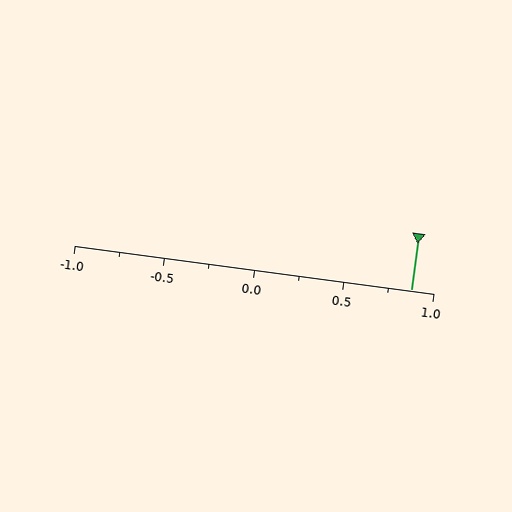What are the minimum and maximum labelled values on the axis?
The axis runs from -1.0 to 1.0.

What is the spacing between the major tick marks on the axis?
The major ticks are spaced 0.5 apart.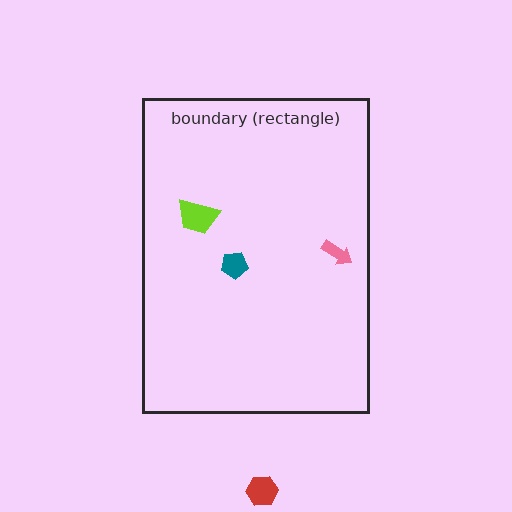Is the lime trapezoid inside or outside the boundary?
Inside.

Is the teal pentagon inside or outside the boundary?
Inside.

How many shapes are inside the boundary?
3 inside, 1 outside.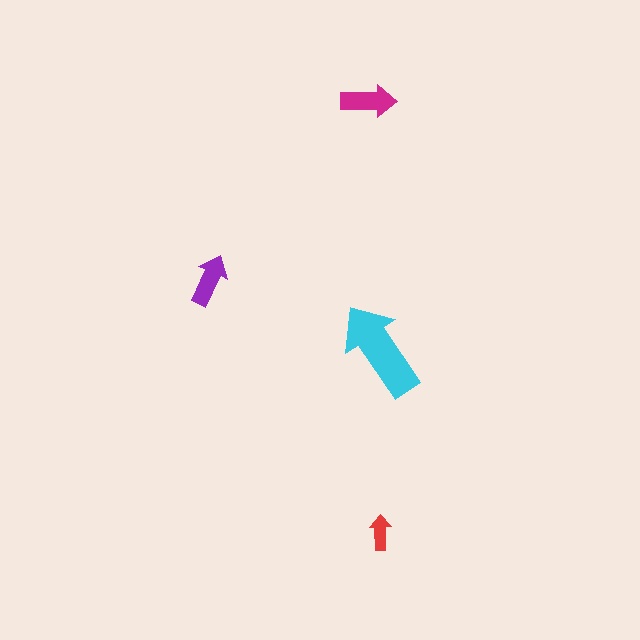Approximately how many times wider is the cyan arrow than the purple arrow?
About 2 times wider.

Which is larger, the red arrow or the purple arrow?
The purple one.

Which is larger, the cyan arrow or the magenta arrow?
The cyan one.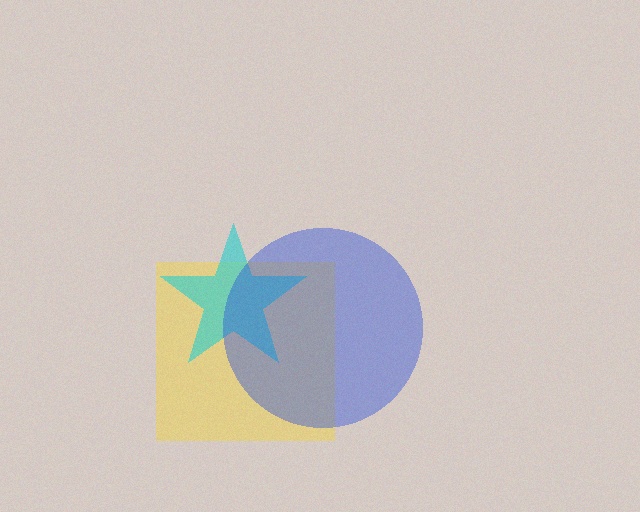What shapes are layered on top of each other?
The layered shapes are: a yellow square, a cyan star, a blue circle.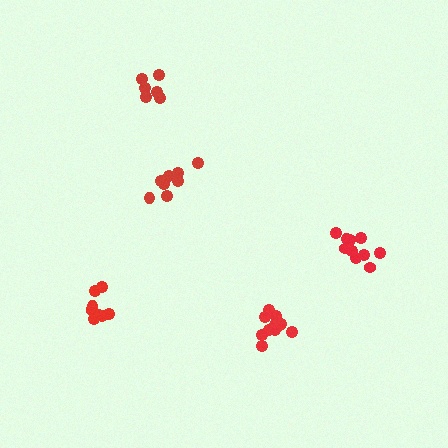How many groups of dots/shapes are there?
There are 5 groups.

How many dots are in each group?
Group 1: 8 dots, Group 2: 10 dots, Group 3: 6 dots, Group 4: 12 dots, Group 5: 9 dots (45 total).